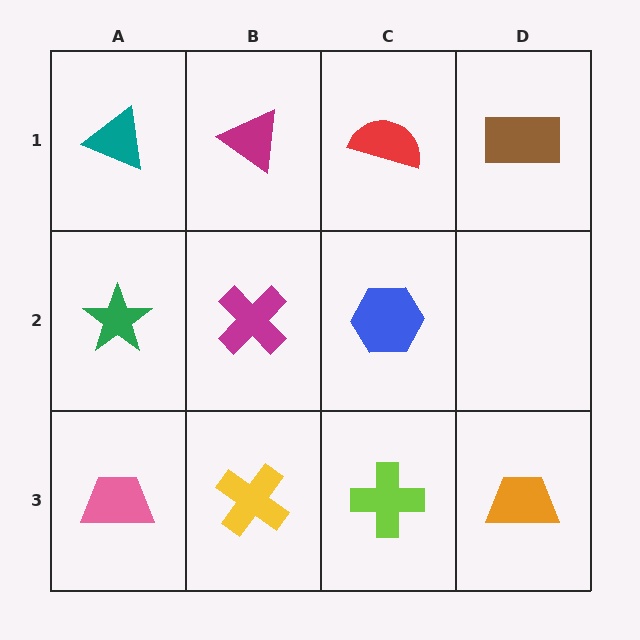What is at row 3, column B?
A yellow cross.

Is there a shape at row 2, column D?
No, that cell is empty.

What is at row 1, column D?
A brown rectangle.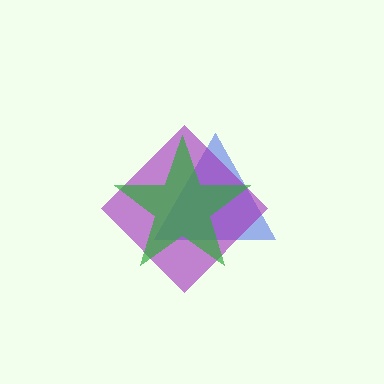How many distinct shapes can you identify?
There are 3 distinct shapes: a blue triangle, a purple diamond, a green star.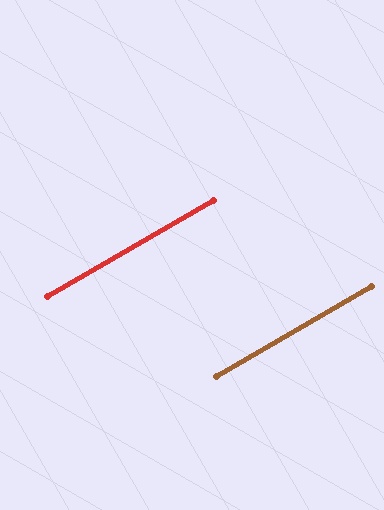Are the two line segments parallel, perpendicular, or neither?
Parallel — their directions differ by only 0.3°.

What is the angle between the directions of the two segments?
Approximately 0 degrees.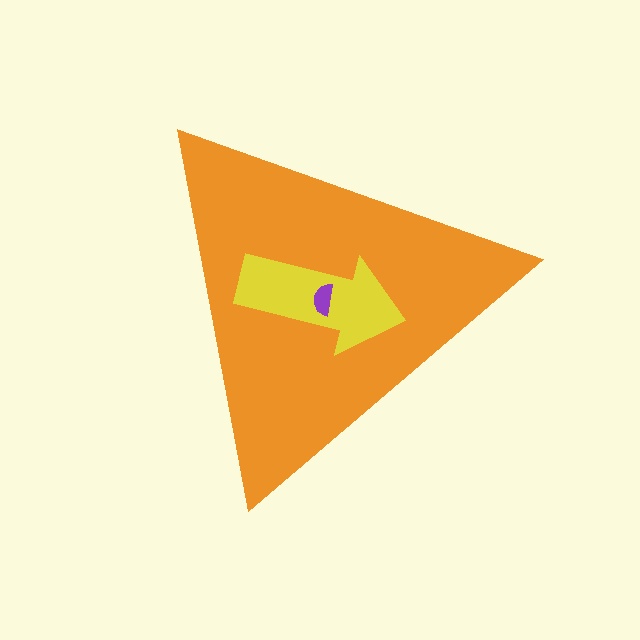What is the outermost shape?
The orange triangle.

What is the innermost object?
The purple semicircle.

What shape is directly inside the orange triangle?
The yellow arrow.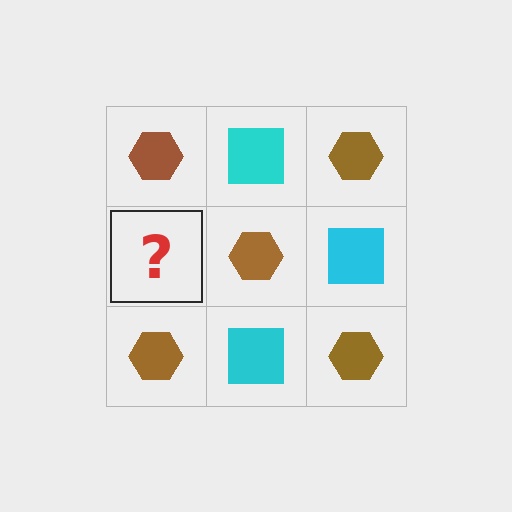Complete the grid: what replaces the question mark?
The question mark should be replaced with a cyan square.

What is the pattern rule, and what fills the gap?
The rule is that it alternates brown hexagon and cyan square in a checkerboard pattern. The gap should be filled with a cyan square.